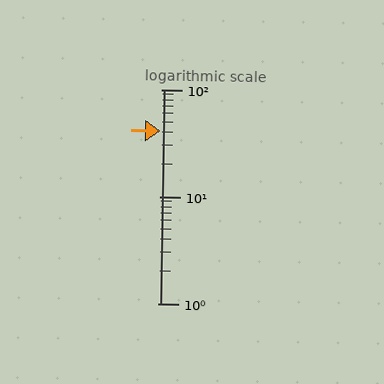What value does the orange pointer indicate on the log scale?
The pointer indicates approximately 41.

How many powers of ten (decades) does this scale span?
The scale spans 2 decades, from 1 to 100.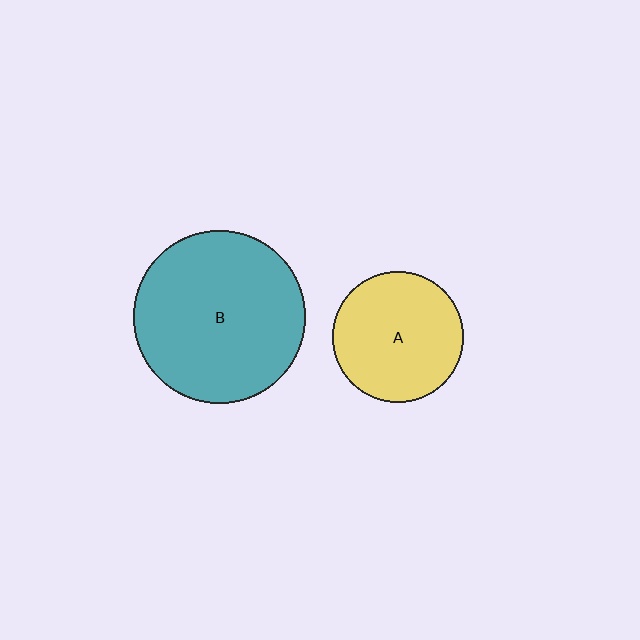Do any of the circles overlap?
No, none of the circles overlap.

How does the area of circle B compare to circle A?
Approximately 1.7 times.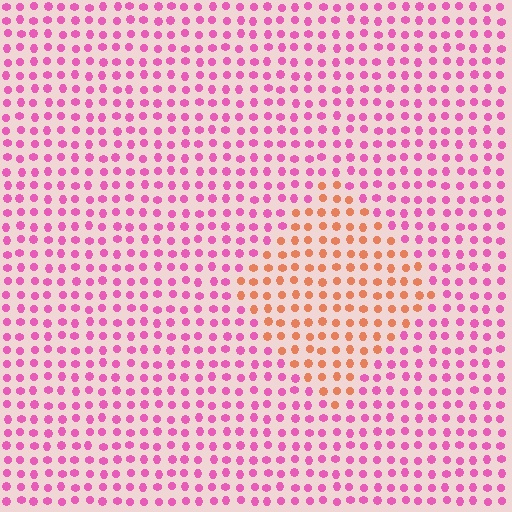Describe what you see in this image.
The image is filled with small pink elements in a uniform arrangement. A diamond-shaped region is visible where the elements are tinted to a slightly different hue, forming a subtle color boundary.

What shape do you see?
I see a diamond.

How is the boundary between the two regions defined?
The boundary is defined purely by a slight shift in hue (about 56 degrees). Spacing, size, and orientation are identical on both sides.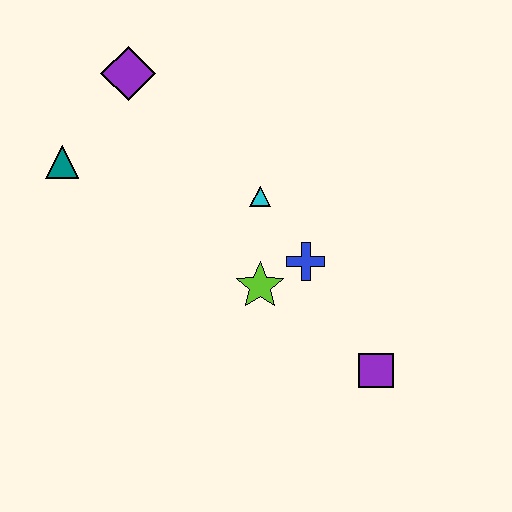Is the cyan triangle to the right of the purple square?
No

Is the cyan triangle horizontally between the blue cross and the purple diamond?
Yes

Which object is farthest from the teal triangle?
The purple square is farthest from the teal triangle.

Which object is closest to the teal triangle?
The purple diamond is closest to the teal triangle.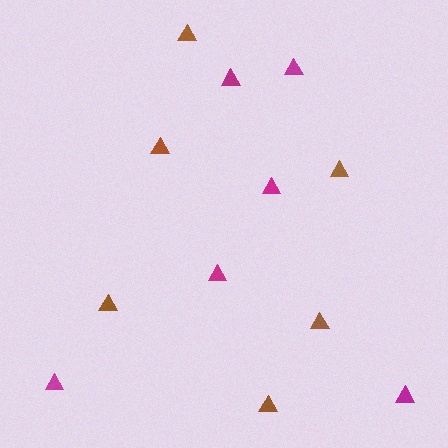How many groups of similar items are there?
There are 2 groups: one group of brown triangles (6) and one group of magenta triangles (6).